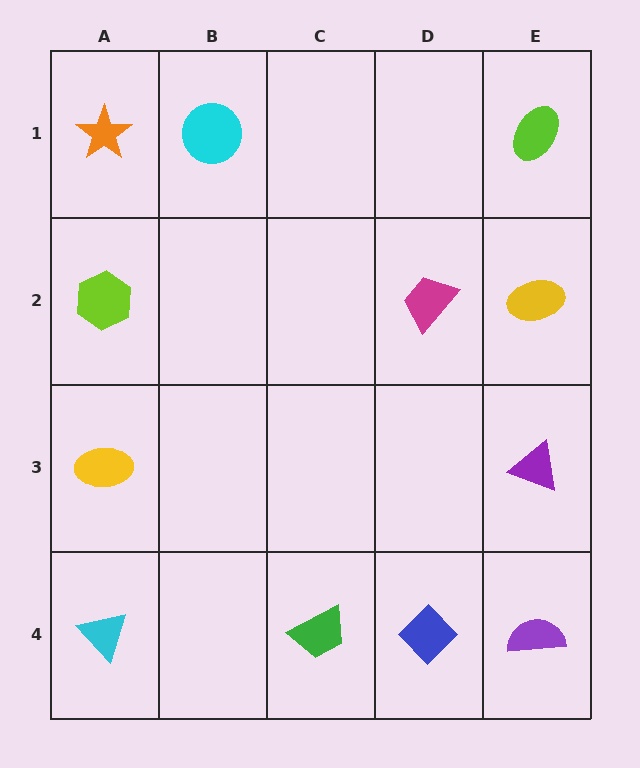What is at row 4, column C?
A green trapezoid.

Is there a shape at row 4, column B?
No, that cell is empty.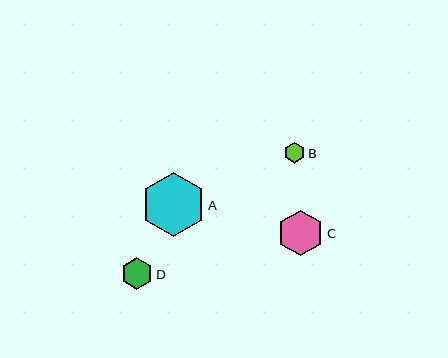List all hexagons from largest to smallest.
From largest to smallest: A, C, D, B.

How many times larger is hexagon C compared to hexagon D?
Hexagon C is approximately 1.4 times the size of hexagon D.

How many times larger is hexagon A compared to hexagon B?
Hexagon A is approximately 3.0 times the size of hexagon B.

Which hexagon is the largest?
Hexagon A is the largest with a size of approximately 64 pixels.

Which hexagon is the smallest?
Hexagon B is the smallest with a size of approximately 21 pixels.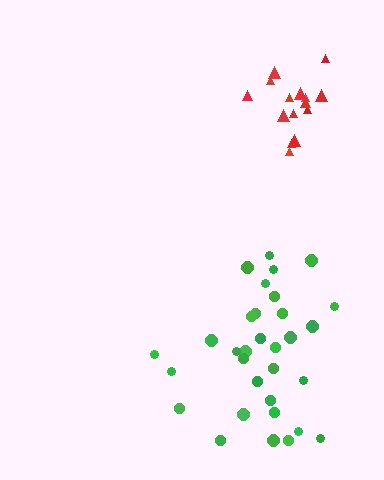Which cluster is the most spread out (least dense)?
Green.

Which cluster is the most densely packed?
Red.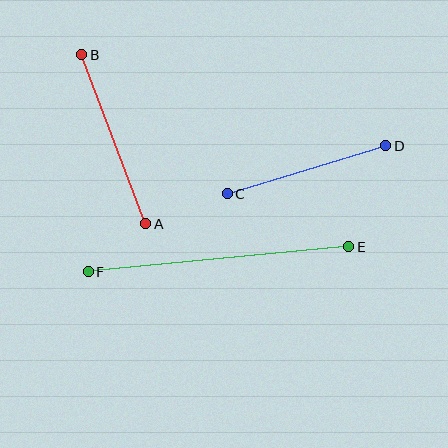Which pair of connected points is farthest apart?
Points E and F are farthest apart.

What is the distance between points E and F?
The distance is approximately 262 pixels.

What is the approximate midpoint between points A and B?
The midpoint is at approximately (114, 139) pixels.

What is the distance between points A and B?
The distance is approximately 181 pixels.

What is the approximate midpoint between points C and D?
The midpoint is at approximately (307, 170) pixels.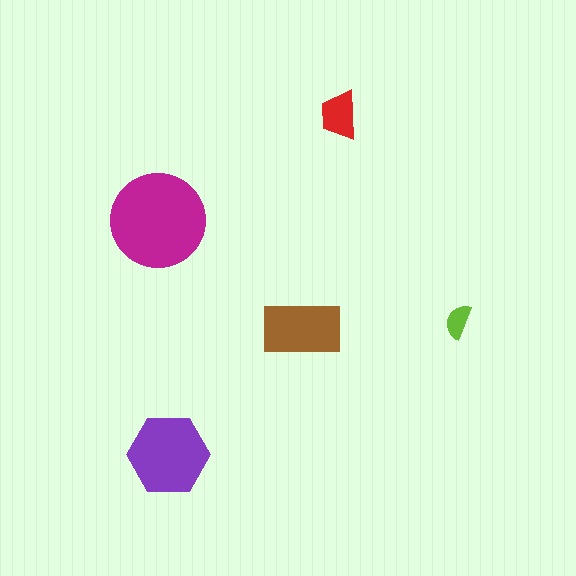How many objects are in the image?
There are 5 objects in the image.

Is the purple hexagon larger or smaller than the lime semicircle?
Larger.